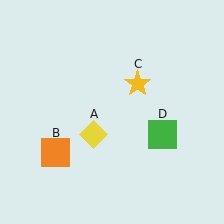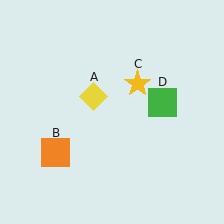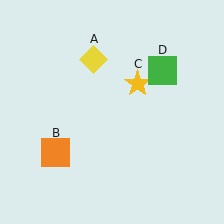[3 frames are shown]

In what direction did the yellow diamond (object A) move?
The yellow diamond (object A) moved up.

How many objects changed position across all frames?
2 objects changed position: yellow diamond (object A), green square (object D).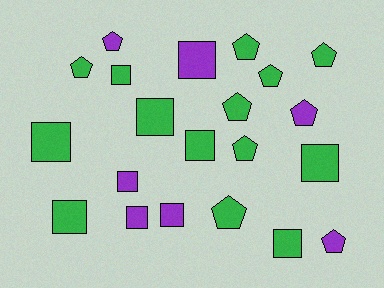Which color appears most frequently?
Green, with 14 objects.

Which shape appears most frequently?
Square, with 11 objects.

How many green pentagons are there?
There are 7 green pentagons.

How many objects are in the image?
There are 21 objects.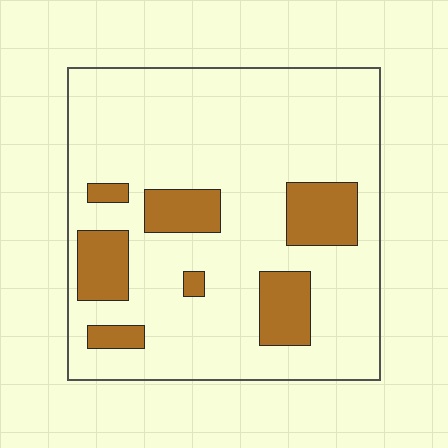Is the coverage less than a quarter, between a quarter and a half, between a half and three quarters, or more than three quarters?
Less than a quarter.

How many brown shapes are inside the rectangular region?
7.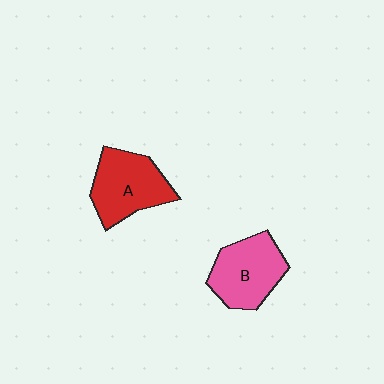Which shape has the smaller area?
Shape B (pink).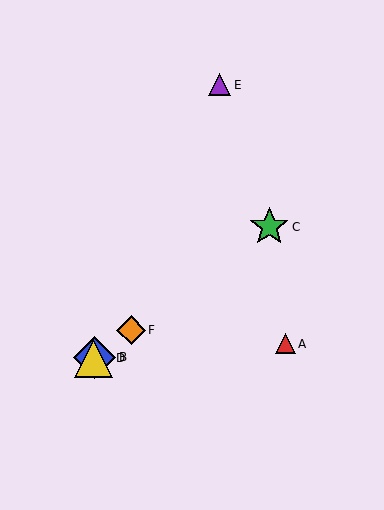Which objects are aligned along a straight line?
Objects B, C, D, F are aligned along a straight line.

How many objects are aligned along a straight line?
4 objects (B, C, D, F) are aligned along a straight line.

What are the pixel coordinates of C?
Object C is at (269, 227).